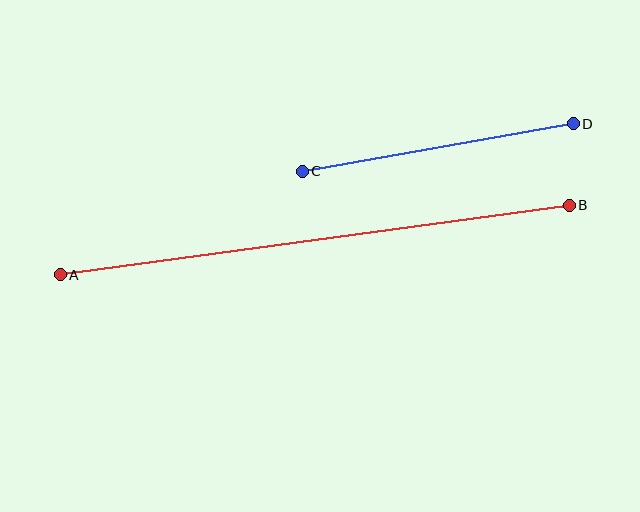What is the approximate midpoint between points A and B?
The midpoint is at approximately (315, 240) pixels.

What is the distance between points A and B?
The distance is approximately 514 pixels.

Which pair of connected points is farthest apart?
Points A and B are farthest apart.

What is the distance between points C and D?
The distance is approximately 275 pixels.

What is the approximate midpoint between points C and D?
The midpoint is at approximately (438, 148) pixels.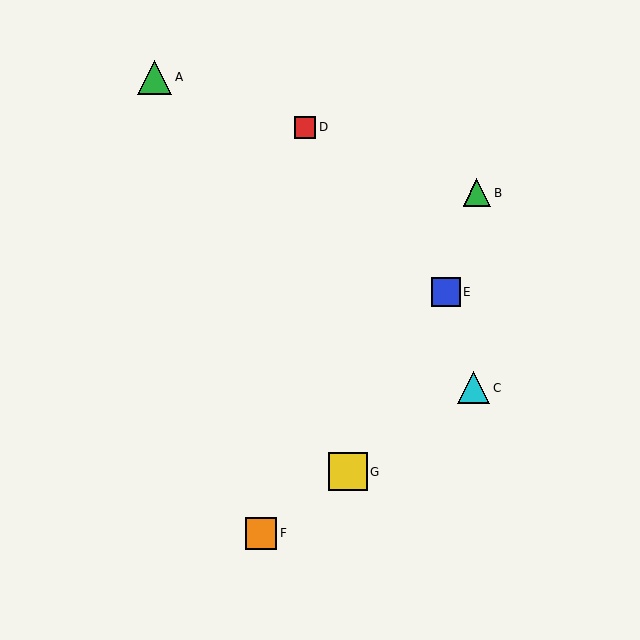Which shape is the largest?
The yellow square (labeled G) is the largest.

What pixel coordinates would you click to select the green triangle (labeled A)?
Click at (155, 77) to select the green triangle A.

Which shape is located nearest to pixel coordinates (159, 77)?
The green triangle (labeled A) at (155, 77) is nearest to that location.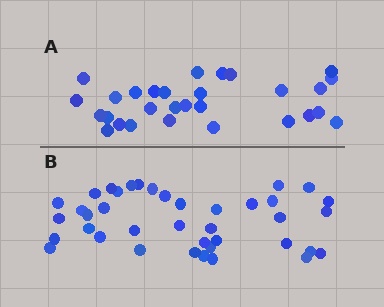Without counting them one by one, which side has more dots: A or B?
Region B (the bottom region) has more dots.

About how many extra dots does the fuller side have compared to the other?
Region B has roughly 10 or so more dots than region A.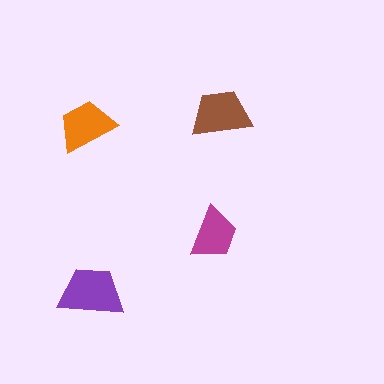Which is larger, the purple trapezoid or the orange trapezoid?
The purple one.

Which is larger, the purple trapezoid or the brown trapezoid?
The purple one.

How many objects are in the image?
There are 4 objects in the image.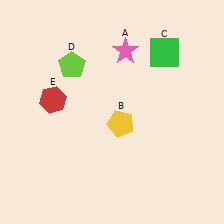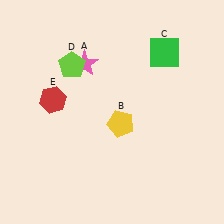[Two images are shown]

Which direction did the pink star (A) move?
The pink star (A) moved left.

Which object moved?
The pink star (A) moved left.